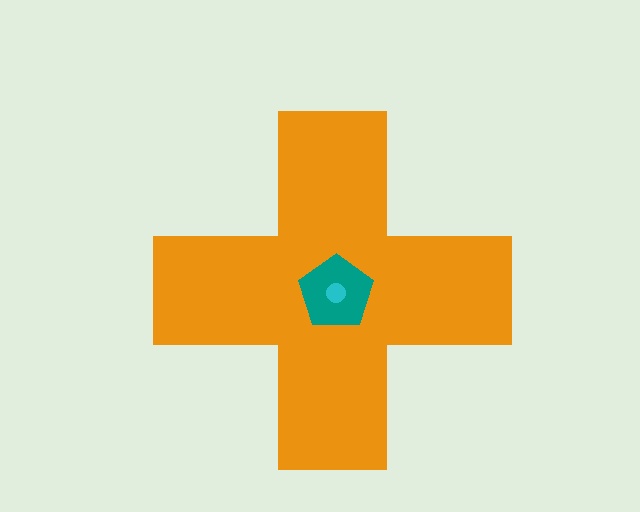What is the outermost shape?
The orange cross.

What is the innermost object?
The cyan circle.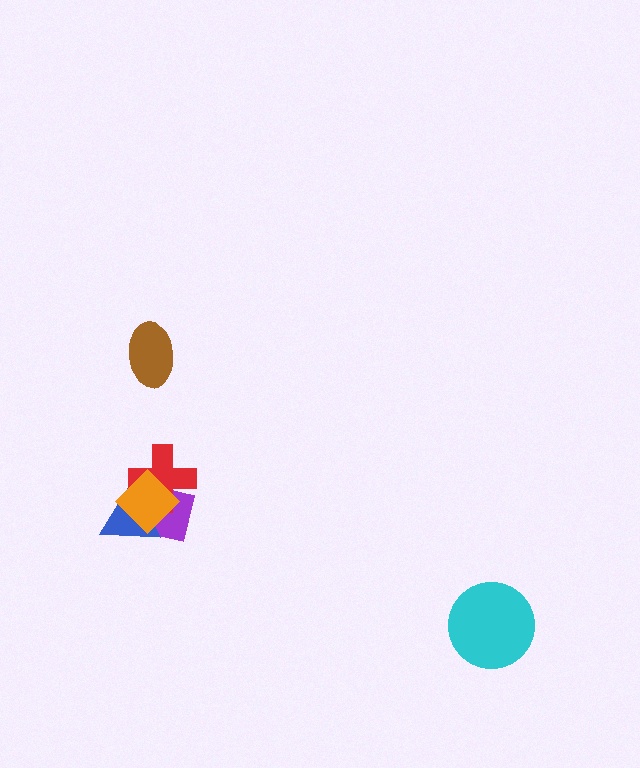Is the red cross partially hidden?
Yes, it is partially covered by another shape.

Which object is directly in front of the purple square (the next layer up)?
The blue triangle is directly in front of the purple square.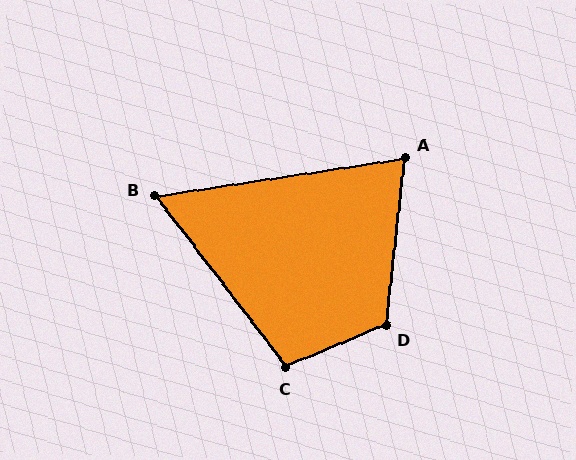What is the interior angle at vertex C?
Approximately 105 degrees (obtuse).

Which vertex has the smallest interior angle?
B, at approximately 61 degrees.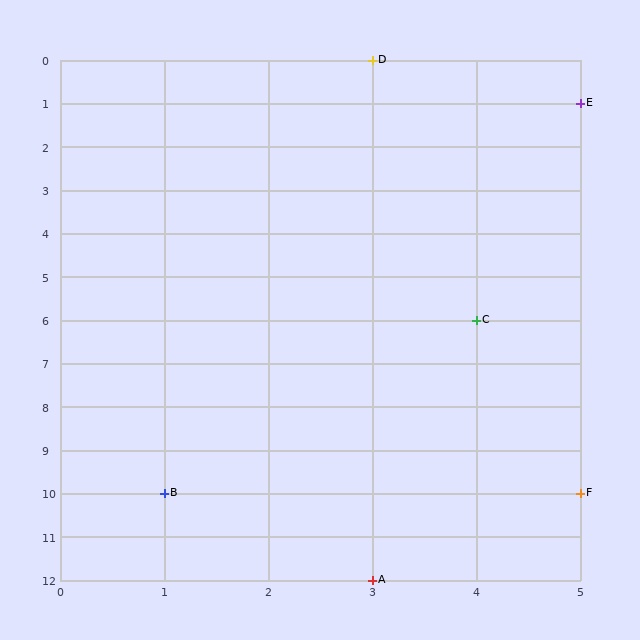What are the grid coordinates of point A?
Point A is at grid coordinates (3, 12).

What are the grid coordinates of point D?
Point D is at grid coordinates (3, 0).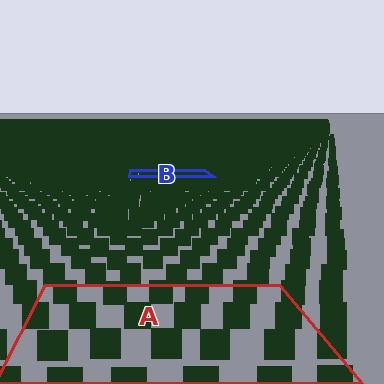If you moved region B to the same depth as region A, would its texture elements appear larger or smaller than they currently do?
They would appear larger. At a closer depth, the same texture elements are projected at a bigger on-screen size.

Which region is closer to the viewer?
Region A is closer. The texture elements there are larger and more spread out.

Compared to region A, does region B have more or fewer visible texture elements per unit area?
Region B has more texture elements per unit area — they are packed more densely because it is farther away.